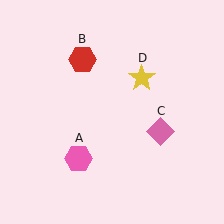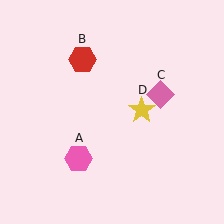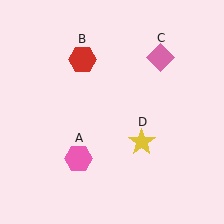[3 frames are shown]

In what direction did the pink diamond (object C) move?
The pink diamond (object C) moved up.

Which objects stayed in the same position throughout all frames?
Pink hexagon (object A) and red hexagon (object B) remained stationary.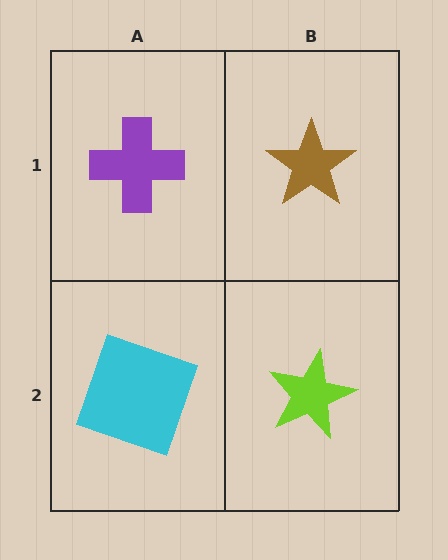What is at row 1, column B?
A brown star.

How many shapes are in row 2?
2 shapes.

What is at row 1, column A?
A purple cross.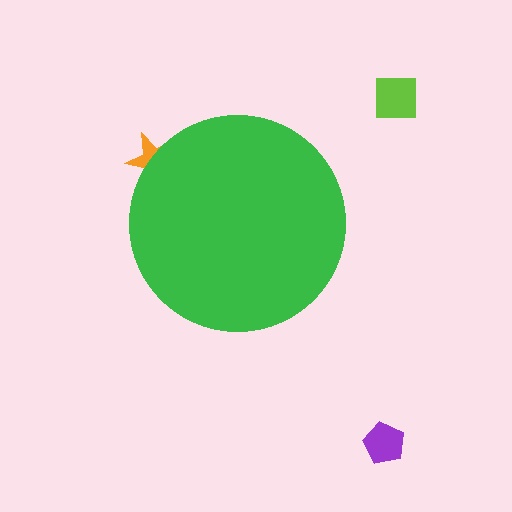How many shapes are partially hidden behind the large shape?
1 shape is partially hidden.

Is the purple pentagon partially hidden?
No, the purple pentagon is fully visible.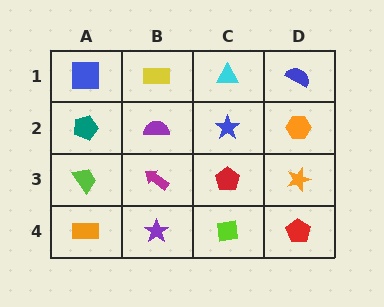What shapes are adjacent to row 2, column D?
A blue semicircle (row 1, column D), an orange star (row 3, column D), a blue star (row 2, column C).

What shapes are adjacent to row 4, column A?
A lime trapezoid (row 3, column A), a purple star (row 4, column B).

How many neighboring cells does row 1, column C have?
3.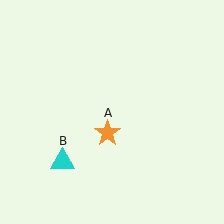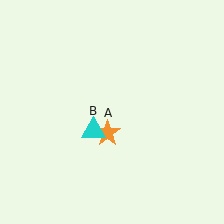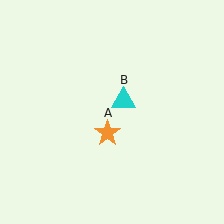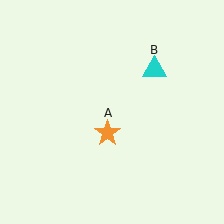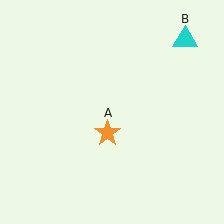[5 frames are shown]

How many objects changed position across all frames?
1 object changed position: cyan triangle (object B).